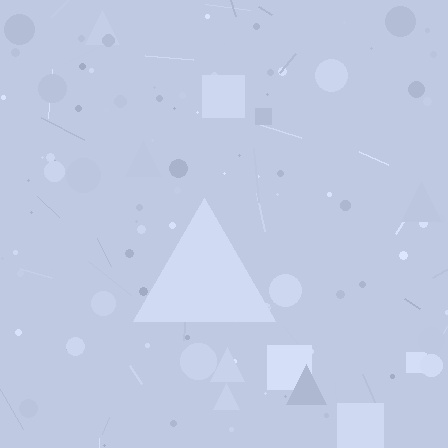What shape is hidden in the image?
A triangle is hidden in the image.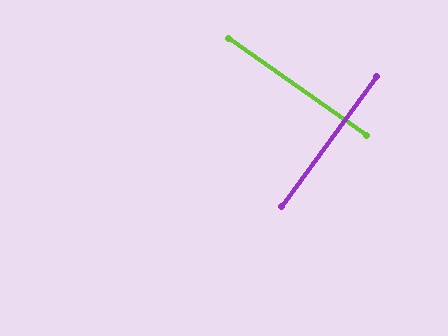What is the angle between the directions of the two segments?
Approximately 89 degrees.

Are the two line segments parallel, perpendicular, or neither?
Perpendicular — they meet at approximately 89°.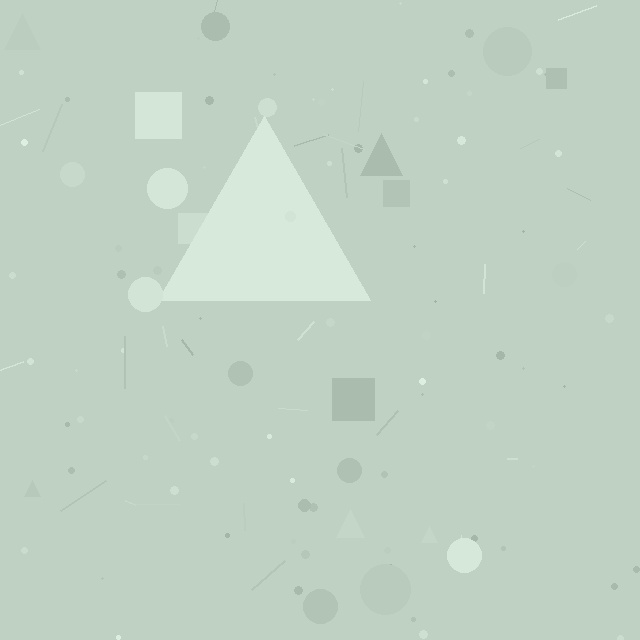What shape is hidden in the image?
A triangle is hidden in the image.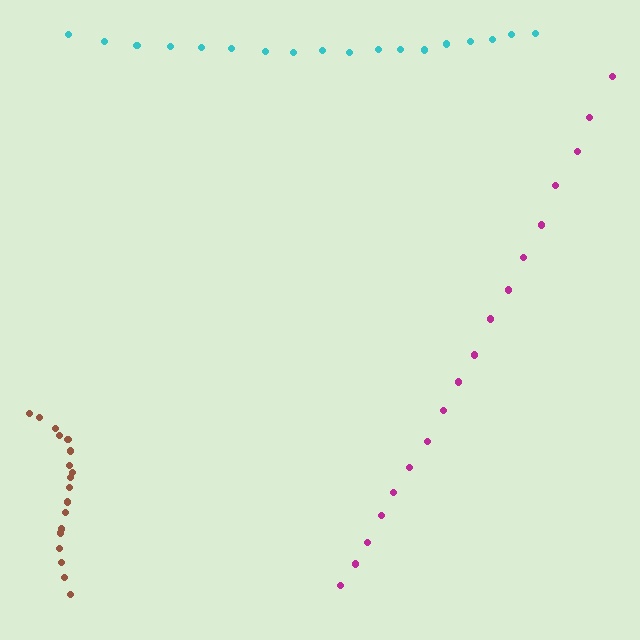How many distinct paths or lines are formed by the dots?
There are 3 distinct paths.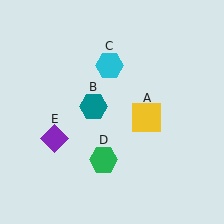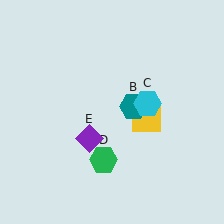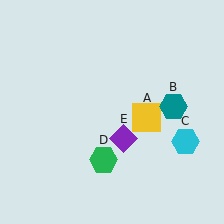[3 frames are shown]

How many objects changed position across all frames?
3 objects changed position: teal hexagon (object B), cyan hexagon (object C), purple diamond (object E).